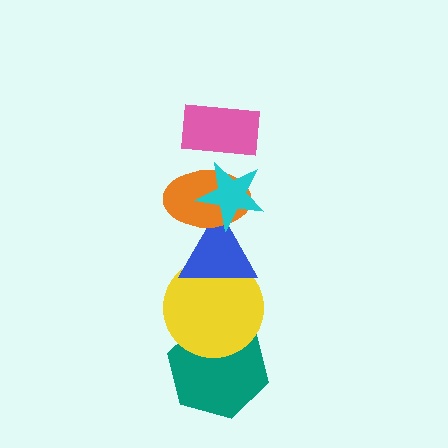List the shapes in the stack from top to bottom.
From top to bottom: the pink rectangle, the cyan star, the orange ellipse, the blue triangle, the yellow circle, the teal hexagon.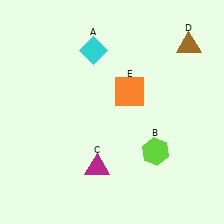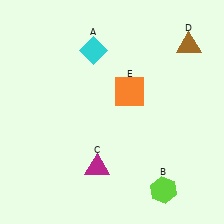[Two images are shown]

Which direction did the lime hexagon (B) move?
The lime hexagon (B) moved down.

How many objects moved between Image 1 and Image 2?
1 object moved between the two images.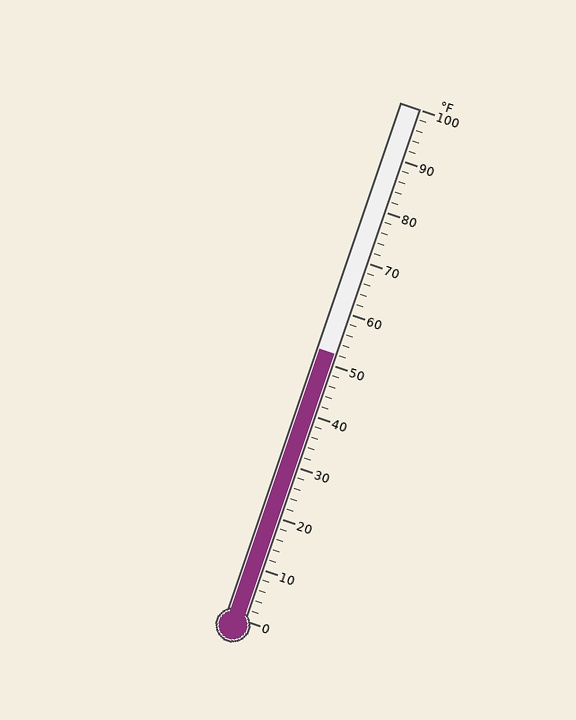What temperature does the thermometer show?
The thermometer shows approximately 52°F.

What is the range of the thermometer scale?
The thermometer scale ranges from 0°F to 100°F.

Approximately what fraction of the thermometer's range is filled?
The thermometer is filled to approximately 50% of its range.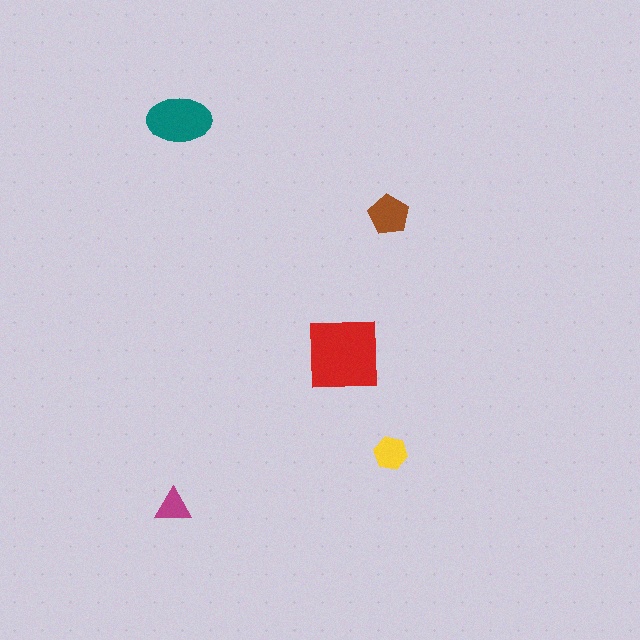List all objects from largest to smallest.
The red square, the teal ellipse, the brown pentagon, the yellow hexagon, the magenta triangle.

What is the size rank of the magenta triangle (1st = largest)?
5th.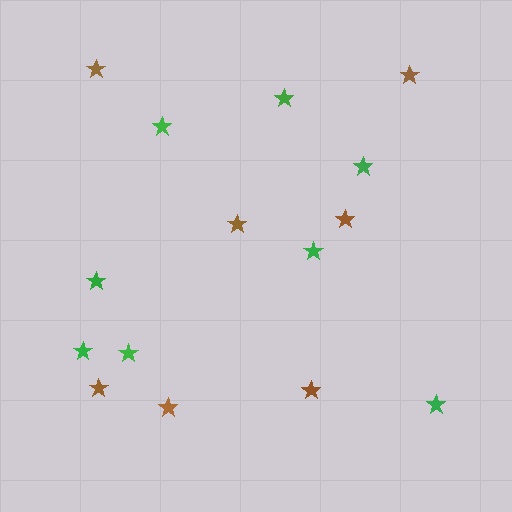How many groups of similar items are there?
There are 2 groups: one group of brown stars (7) and one group of green stars (8).